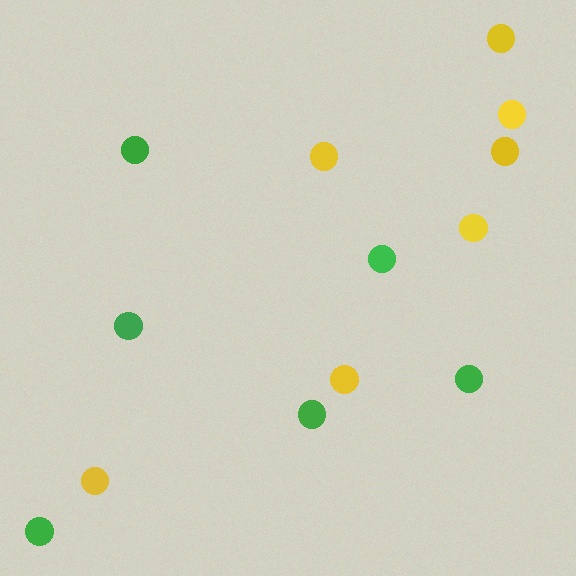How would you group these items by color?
There are 2 groups: one group of green circles (6) and one group of yellow circles (7).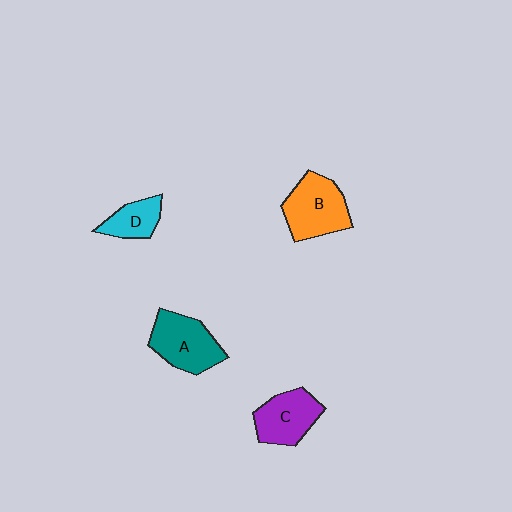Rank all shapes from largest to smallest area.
From largest to smallest: B (orange), A (teal), C (purple), D (cyan).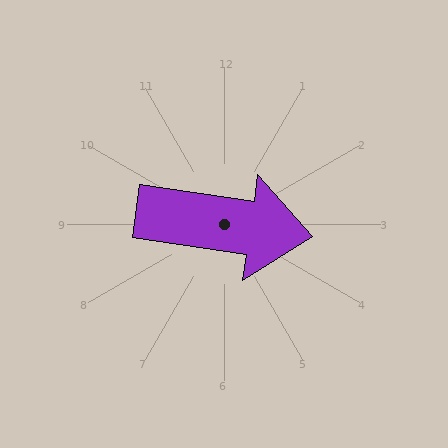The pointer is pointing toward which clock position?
Roughly 3 o'clock.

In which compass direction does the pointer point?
East.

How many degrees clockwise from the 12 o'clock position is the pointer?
Approximately 98 degrees.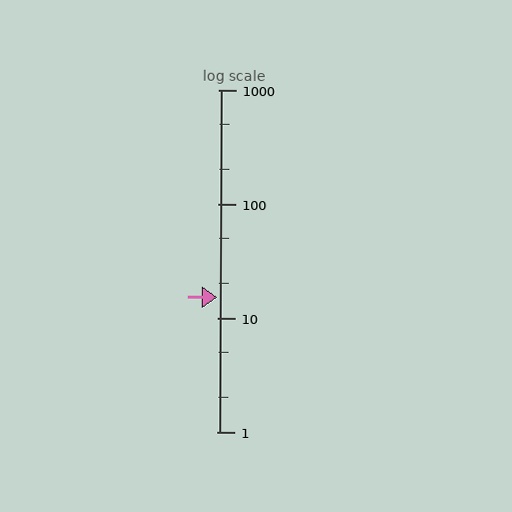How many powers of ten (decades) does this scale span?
The scale spans 3 decades, from 1 to 1000.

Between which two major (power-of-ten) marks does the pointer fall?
The pointer is between 10 and 100.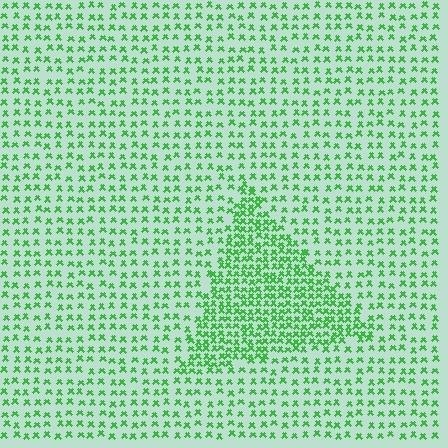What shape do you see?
I see a triangle.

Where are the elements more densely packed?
The elements are more densely packed inside the triangle boundary.